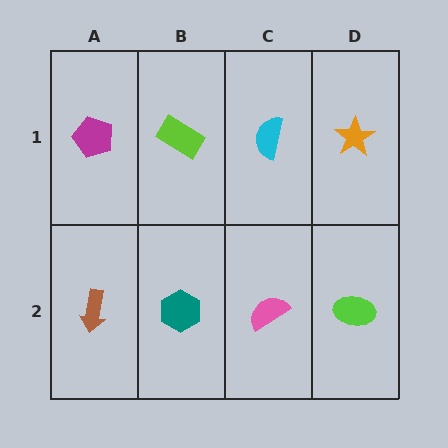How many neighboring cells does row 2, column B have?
3.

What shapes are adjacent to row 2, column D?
An orange star (row 1, column D), a pink semicircle (row 2, column C).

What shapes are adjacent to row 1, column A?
A brown arrow (row 2, column A), a lime rectangle (row 1, column B).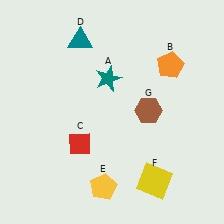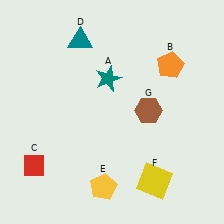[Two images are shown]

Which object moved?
The red diamond (C) moved left.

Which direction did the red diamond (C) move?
The red diamond (C) moved left.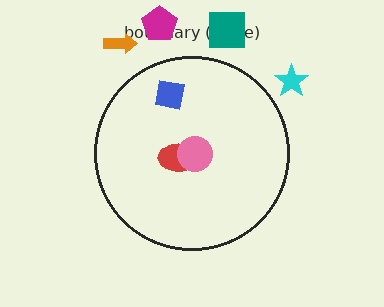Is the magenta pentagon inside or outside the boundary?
Outside.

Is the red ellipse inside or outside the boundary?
Inside.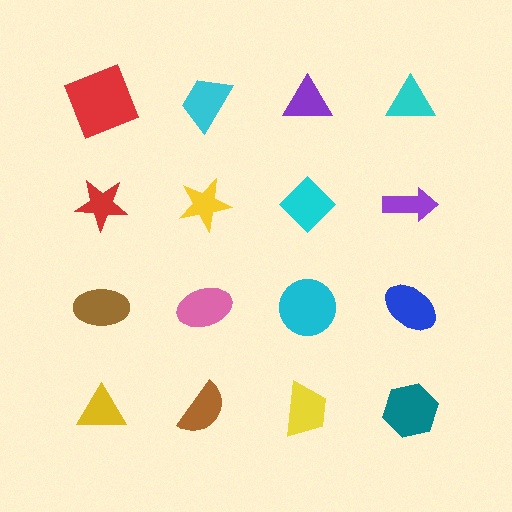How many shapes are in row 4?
4 shapes.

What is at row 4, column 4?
A teal hexagon.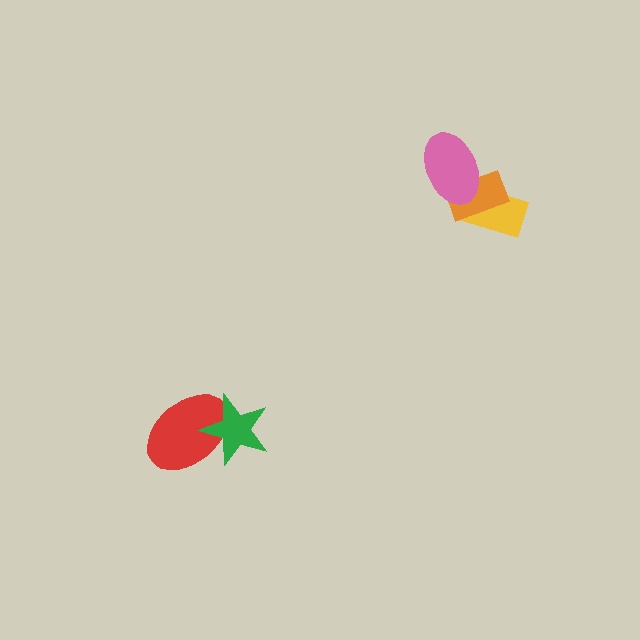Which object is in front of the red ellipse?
The green star is in front of the red ellipse.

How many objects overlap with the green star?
1 object overlaps with the green star.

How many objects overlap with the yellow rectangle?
2 objects overlap with the yellow rectangle.